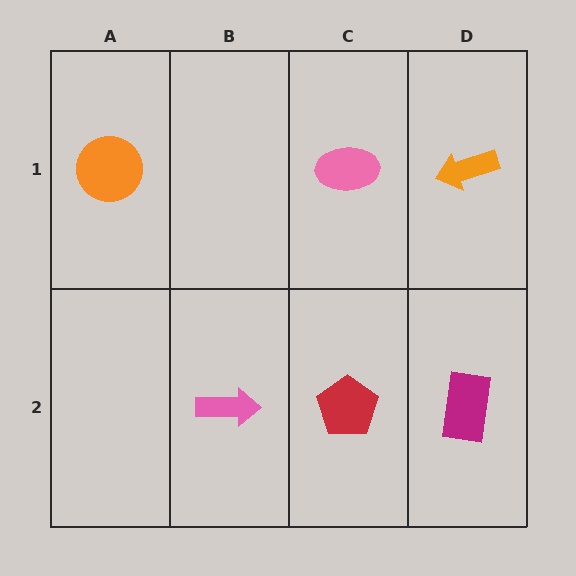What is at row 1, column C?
A pink ellipse.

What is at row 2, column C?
A red pentagon.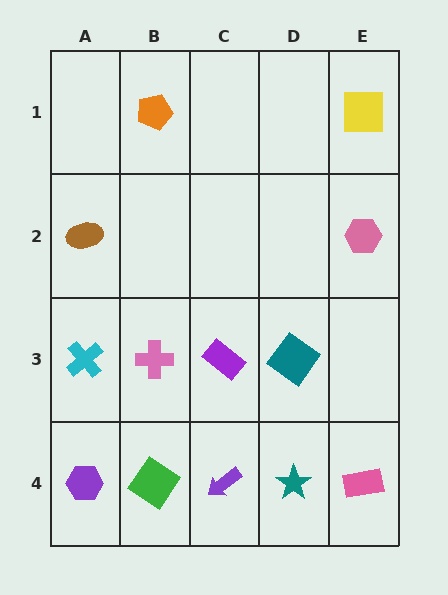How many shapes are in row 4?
5 shapes.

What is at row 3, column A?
A cyan cross.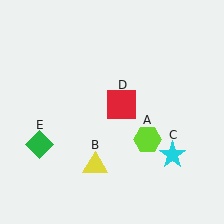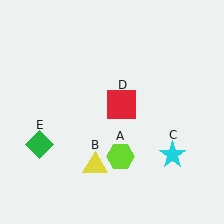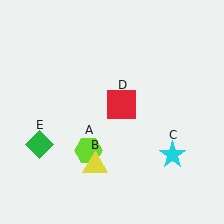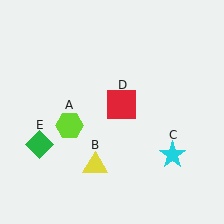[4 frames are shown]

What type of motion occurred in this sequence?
The lime hexagon (object A) rotated clockwise around the center of the scene.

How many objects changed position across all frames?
1 object changed position: lime hexagon (object A).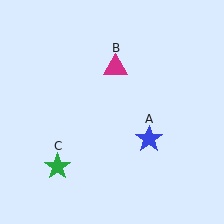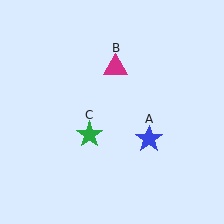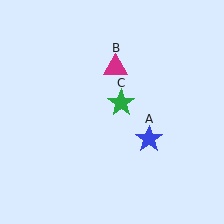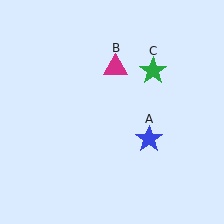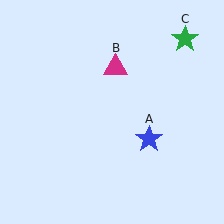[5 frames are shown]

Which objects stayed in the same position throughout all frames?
Blue star (object A) and magenta triangle (object B) remained stationary.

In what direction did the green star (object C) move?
The green star (object C) moved up and to the right.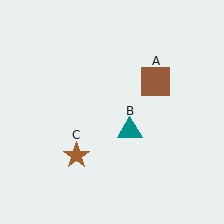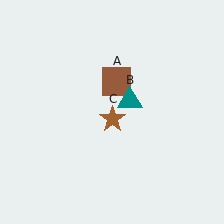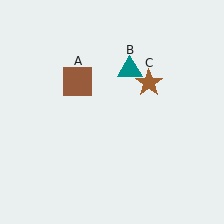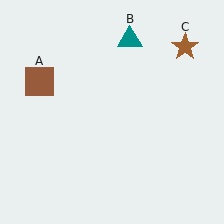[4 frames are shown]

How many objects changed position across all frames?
3 objects changed position: brown square (object A), teal triangle (object B), brown star (object C).